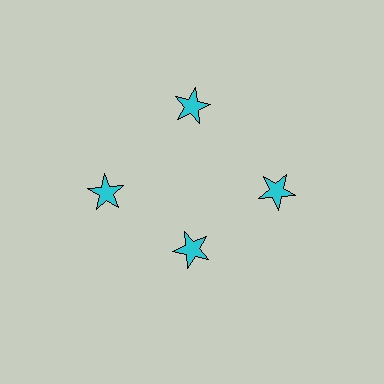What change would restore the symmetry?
The symmetry would be restored by moving it outward, back onto the ring so that all 4 stars sit at equal angles and equal distance from the center.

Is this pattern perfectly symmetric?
No. The 4 cyan stars are arranged in a ring, but one element near the 6 o'clock position is pulled inward toward the center, breaking the 4-fold rotational symmetry.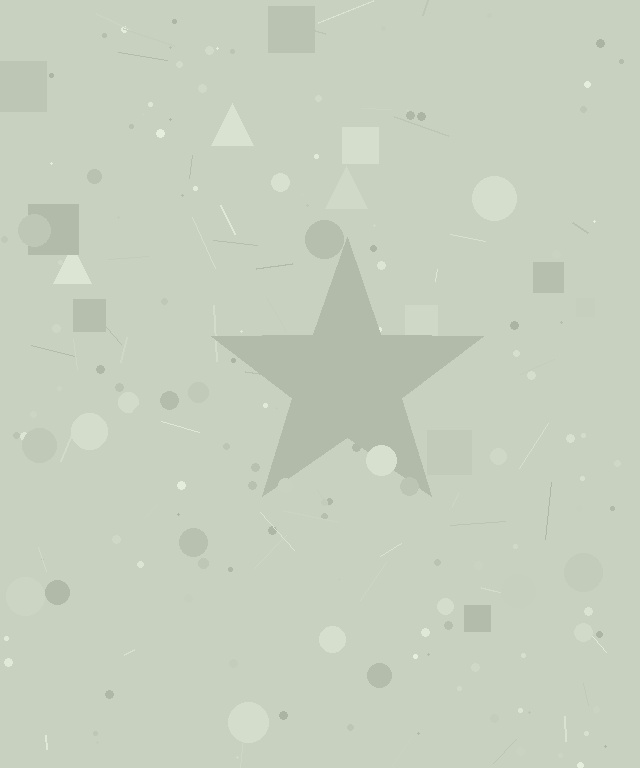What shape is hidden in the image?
A star is hidden in the image.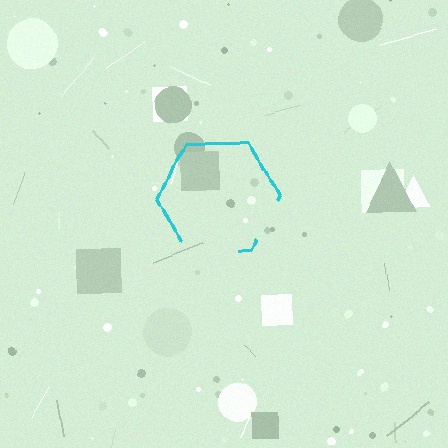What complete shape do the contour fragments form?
The contour fragments form a hexagon.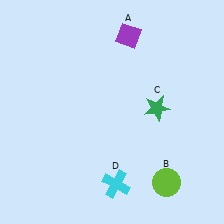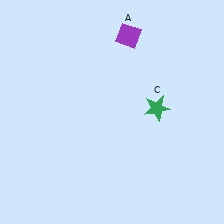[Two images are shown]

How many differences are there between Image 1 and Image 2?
There are 2 differences between the two images.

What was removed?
The cyan cross (D), the lime circle (B) were removed in Image 2.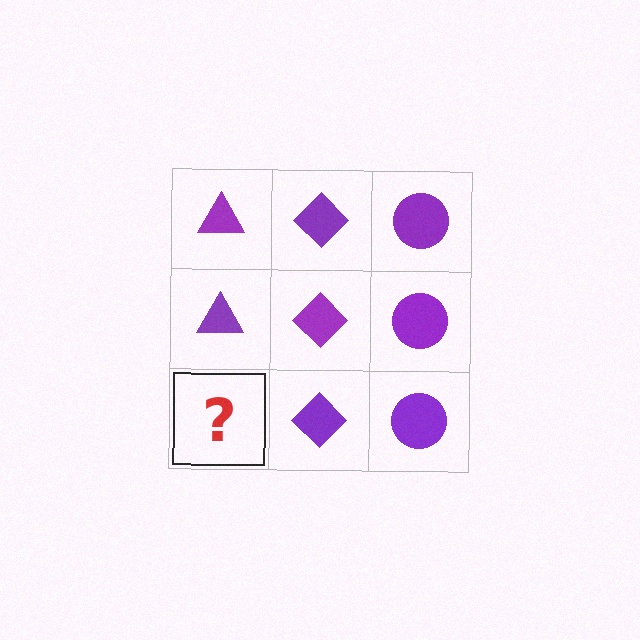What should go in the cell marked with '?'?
The missing cell should contain a purple triangle.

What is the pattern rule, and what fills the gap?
The rule is that each column has a consistent shape. The gap should be filled with a purple triangle.